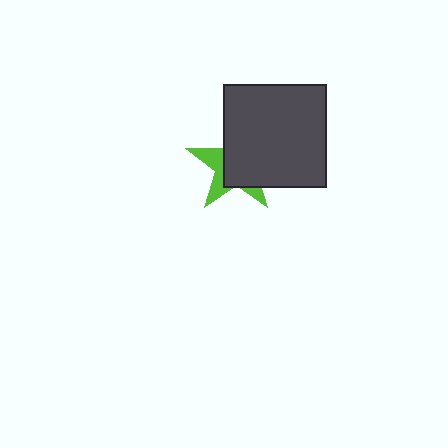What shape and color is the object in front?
The object in front is a dark gray square.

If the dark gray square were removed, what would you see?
You would see the complete lime star.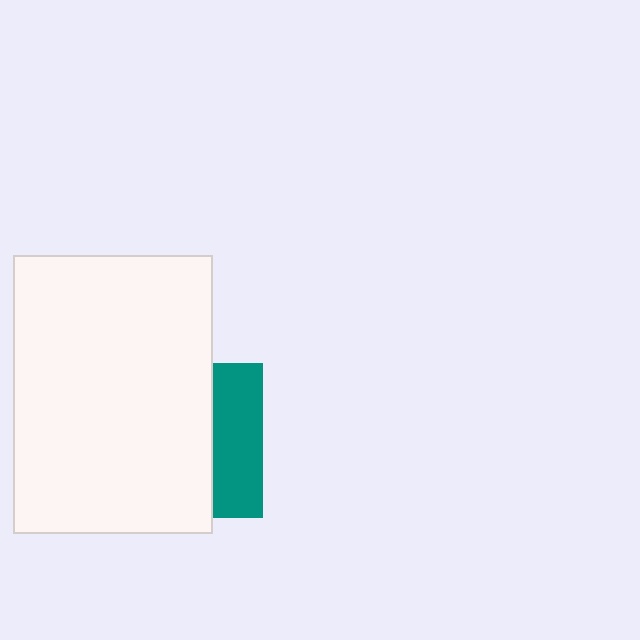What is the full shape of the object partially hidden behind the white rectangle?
The partially hidden object is a teal square.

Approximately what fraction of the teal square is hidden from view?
Roughly 68% of the teal square is hidden behind the white rectangle.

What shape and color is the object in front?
The object in front is a white rectangle.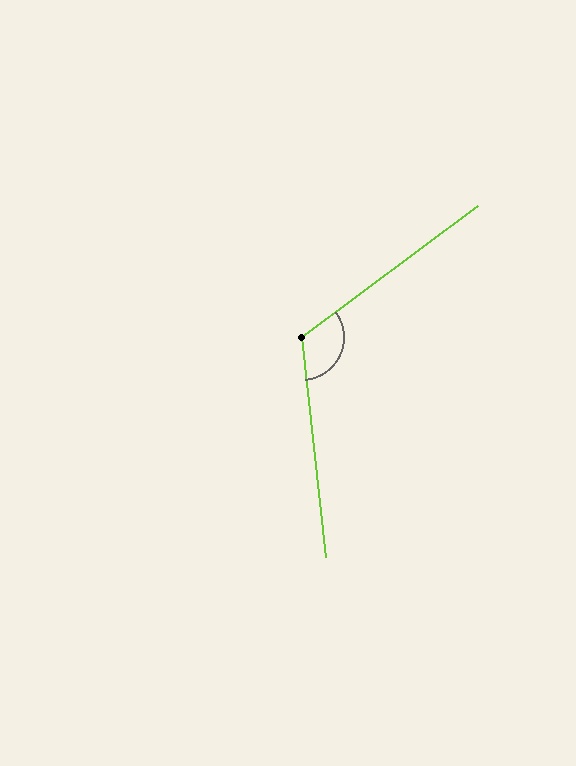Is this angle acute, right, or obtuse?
It is obtuse.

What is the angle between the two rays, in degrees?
Approximately 121 degrees.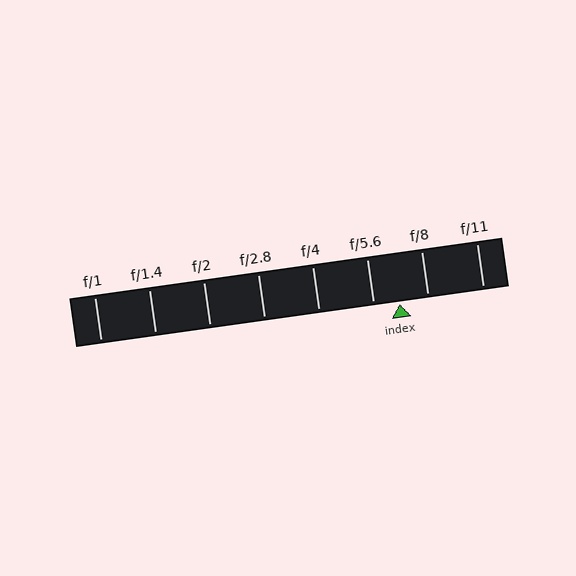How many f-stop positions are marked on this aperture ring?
There are 8 f-stop positions marked.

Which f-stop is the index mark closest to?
The index mark is closest to f/5.6.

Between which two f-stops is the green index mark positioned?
The index mark is between f/5.6 and f/8.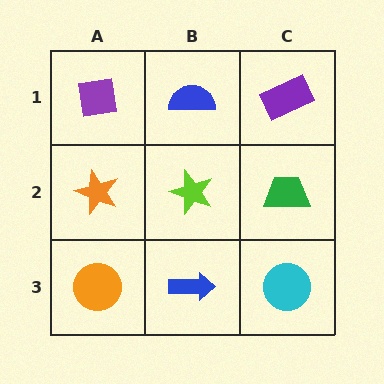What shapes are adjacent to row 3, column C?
A green trapezoid (row 2, column C), a blue arrow (row 3, column B).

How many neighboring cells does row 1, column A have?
2.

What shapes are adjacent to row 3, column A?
An orange star (row 2, column A), a blue arrow (row 3, column B).